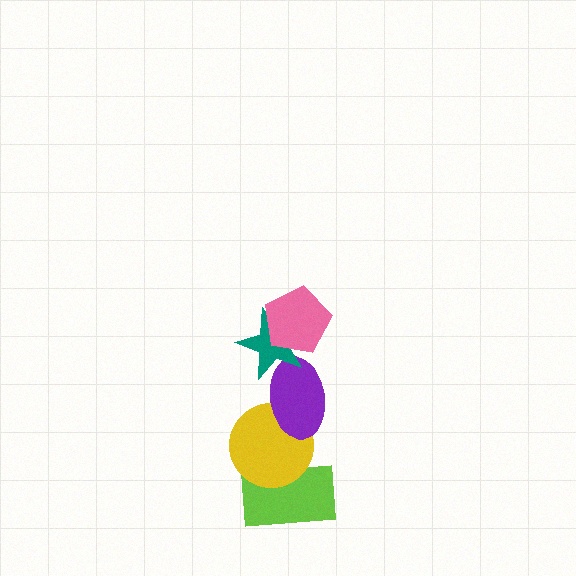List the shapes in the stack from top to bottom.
From top to bottom: the pink pentagon, the teal star, the purple ellipse, the yellow circle, the lime rectangle.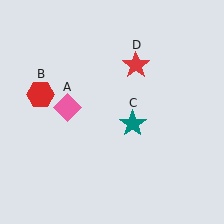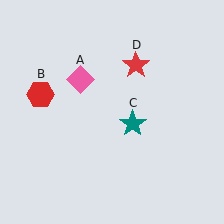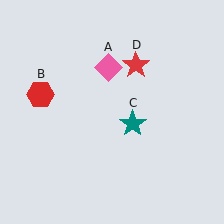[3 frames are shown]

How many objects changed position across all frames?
1 object changed position: pink diamond (object A).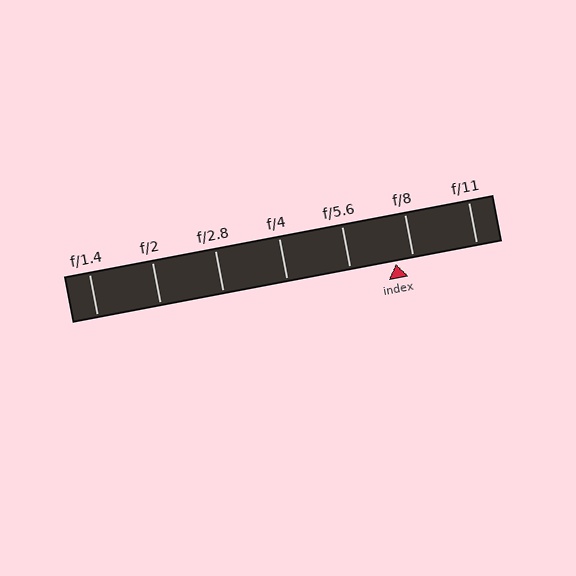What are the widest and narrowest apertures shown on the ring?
The widest aperture shown is f/1.4 and the narrowest is f/11.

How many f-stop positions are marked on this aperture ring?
There are 7 f-stop positions marked.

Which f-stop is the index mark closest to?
The index mark is closest to f/8.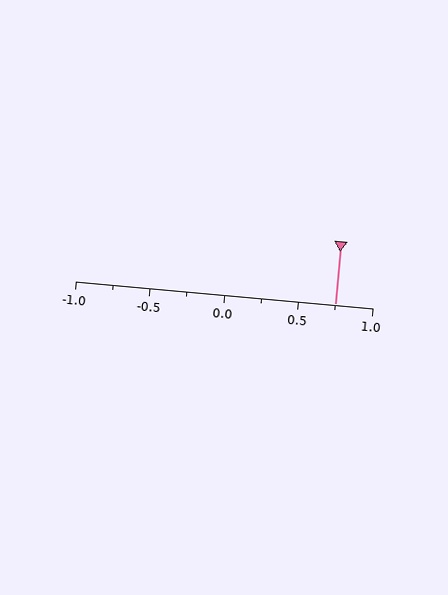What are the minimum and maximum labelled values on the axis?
The axis runs from -1.0 to 1.0.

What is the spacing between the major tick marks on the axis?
The major ticks are spaced 0.5 apart.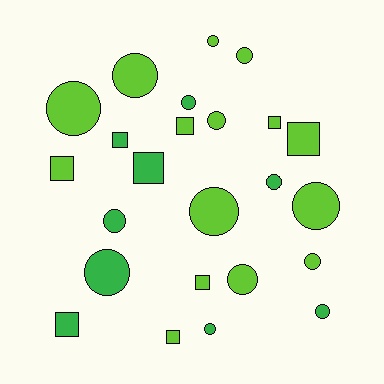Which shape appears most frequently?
Circle, with 15 objects.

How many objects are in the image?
There are 24 objects.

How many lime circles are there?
There are 9 lime circles.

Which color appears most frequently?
Lime, with 15 objects.